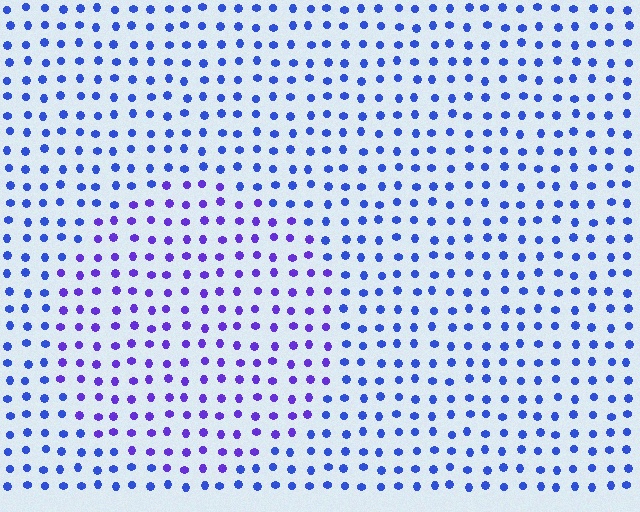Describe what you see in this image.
The image is filled with small blue elements in a uniform arrangement. A circle-shaped region is visible where the elements are tinted to a slightly different hue, forming a subtle color boundary.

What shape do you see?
I see a circle.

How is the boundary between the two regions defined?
The boundary is defined purely by a slight shift in hue (about 31 degrees). Spacing, size, and orientation are identical on both sides.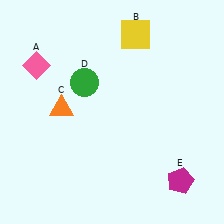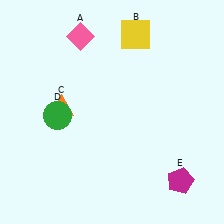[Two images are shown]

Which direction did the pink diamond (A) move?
The pink diamond (A) moved right.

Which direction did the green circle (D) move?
The green circle (D) moved down.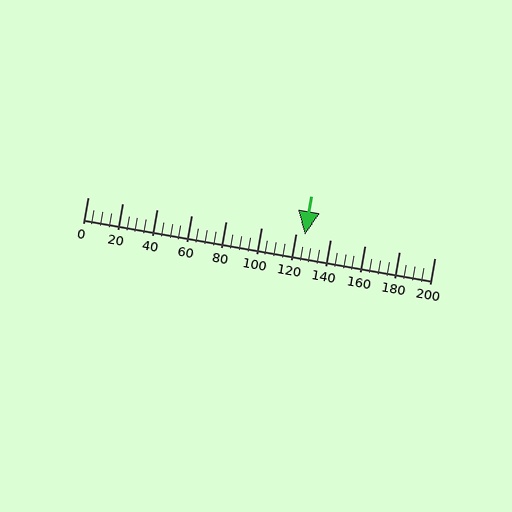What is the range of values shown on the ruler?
The ruler shows values from 0 to 200.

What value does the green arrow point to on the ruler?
The green arrow points to approximately 125.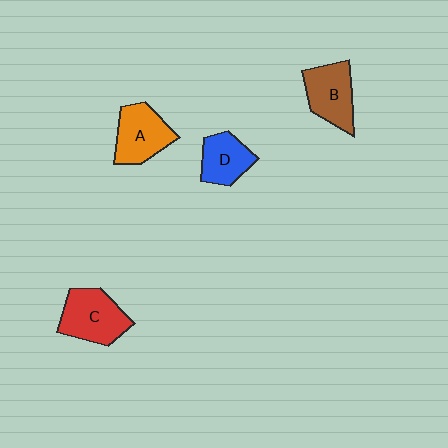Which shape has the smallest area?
Shape D (blue).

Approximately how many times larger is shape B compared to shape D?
Approximately 1.2 times.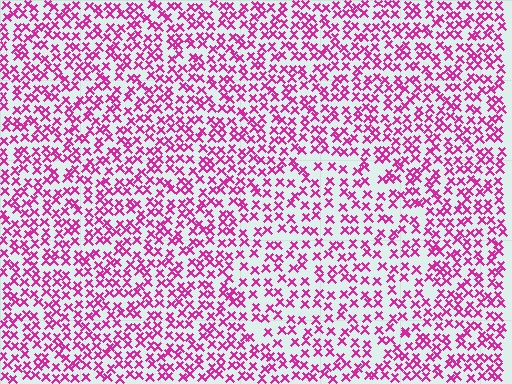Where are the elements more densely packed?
The elements are more densely packed outside the circle boundary.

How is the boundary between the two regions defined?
The boundary is defined by a change in element density (approximately 1.5x ratio). All elements are the same color, size, and shape.